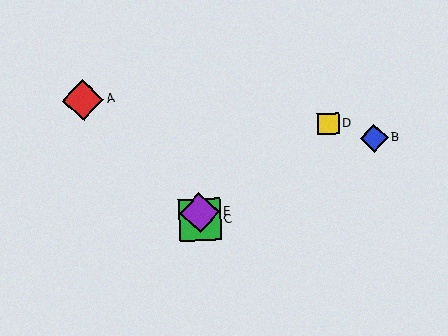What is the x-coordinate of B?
Object B is at x≈374.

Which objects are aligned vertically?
Objects C, E are aligned vertically.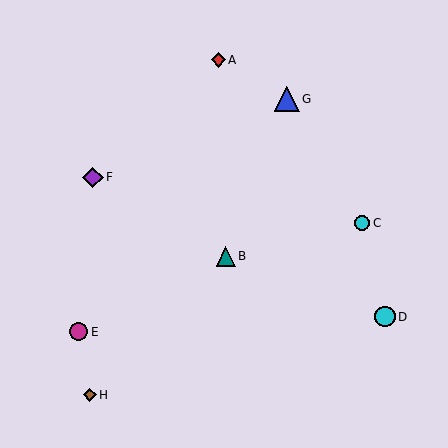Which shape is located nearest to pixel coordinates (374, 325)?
The cyan circle (labeled D) at (385, 317) is nearest to that location.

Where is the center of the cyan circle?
The center of the cyan circle is at (362, 223).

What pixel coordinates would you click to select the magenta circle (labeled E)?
Click at (79, 332) to select the magenta circle E.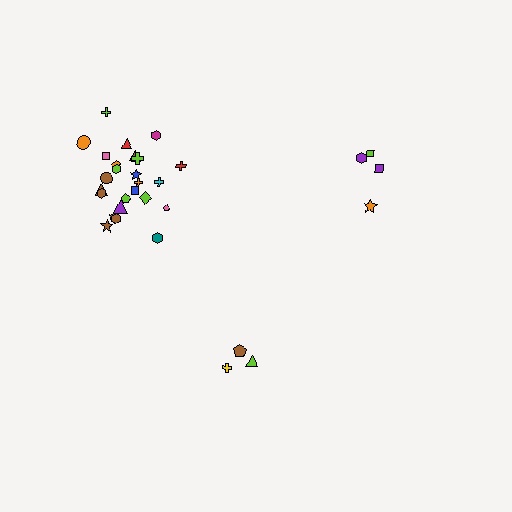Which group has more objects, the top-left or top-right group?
The top-left group.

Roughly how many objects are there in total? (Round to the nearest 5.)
Roughly 30 objects in total.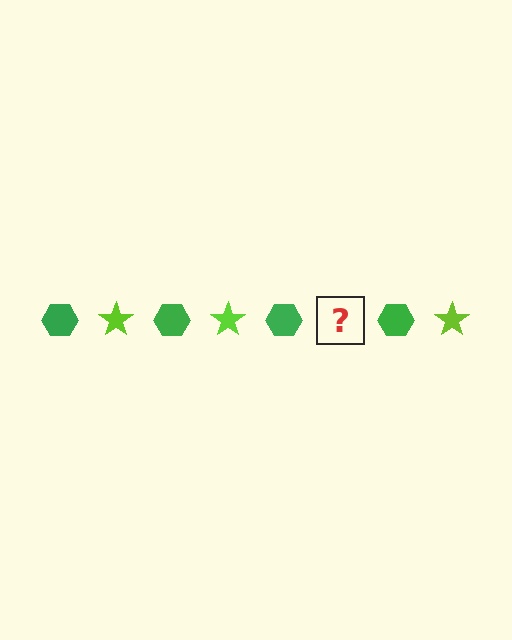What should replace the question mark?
The question mark should be replaced with a lime star.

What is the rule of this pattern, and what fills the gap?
The rule is that the pattern alternates between green hexagon and lime star. The gap should be filled with a lime star.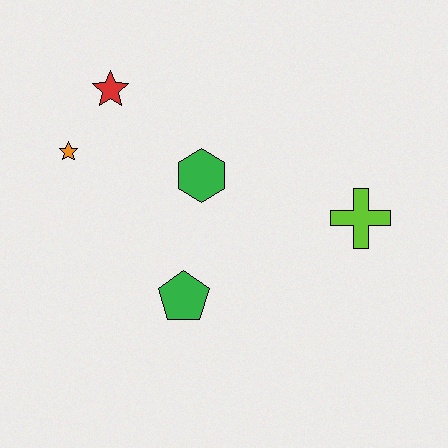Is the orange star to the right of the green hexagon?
No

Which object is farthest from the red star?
The lime cross is farthest from the red star.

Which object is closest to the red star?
The orange star is closest to the red star.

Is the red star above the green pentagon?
Yes